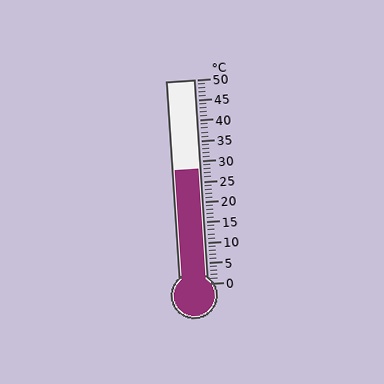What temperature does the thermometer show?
The thermometer shows approximately 28°C.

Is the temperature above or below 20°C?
The temperature is above 20°C.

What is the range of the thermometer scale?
The thermometer scale ranges from 0°C to 50°C.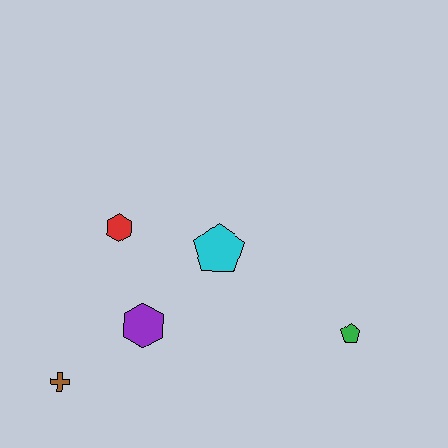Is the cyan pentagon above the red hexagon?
No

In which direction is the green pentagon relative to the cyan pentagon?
The green pentagon is to the right of the cyan pentagon.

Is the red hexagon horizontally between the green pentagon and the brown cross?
Yes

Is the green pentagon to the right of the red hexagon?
Yes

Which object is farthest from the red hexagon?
The green pentagon is farthest from the red hexagon.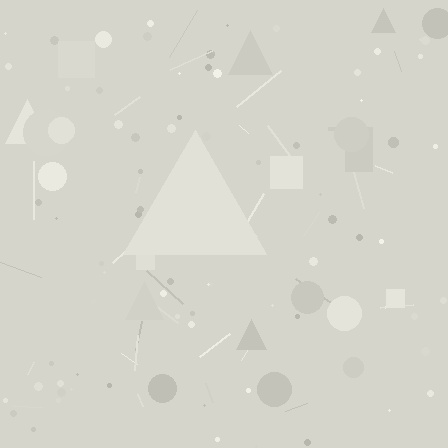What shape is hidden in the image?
A triangle is hidden in the image.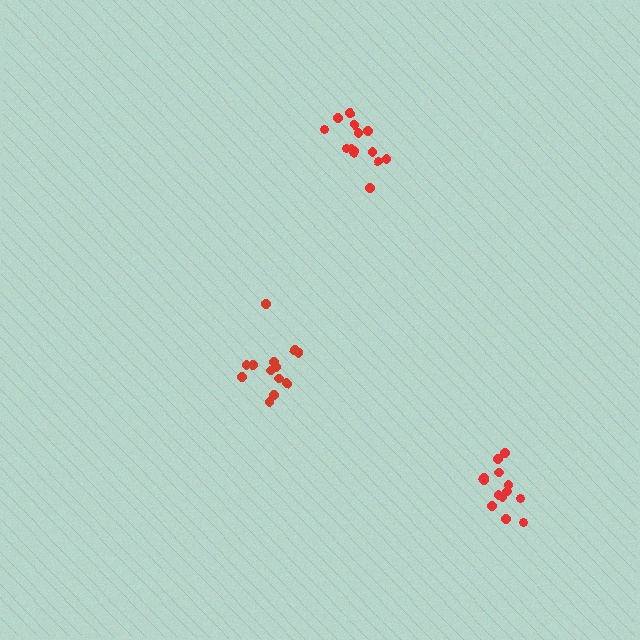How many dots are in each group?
Group 1: 13 dots, Group 2: 13 dots, Group 3: 14 dots (40 total).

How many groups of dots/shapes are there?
There are 3 groups.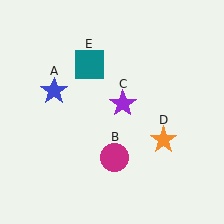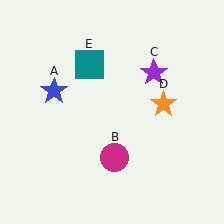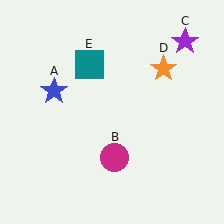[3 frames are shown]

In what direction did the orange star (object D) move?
The orange star (object D) moved up.